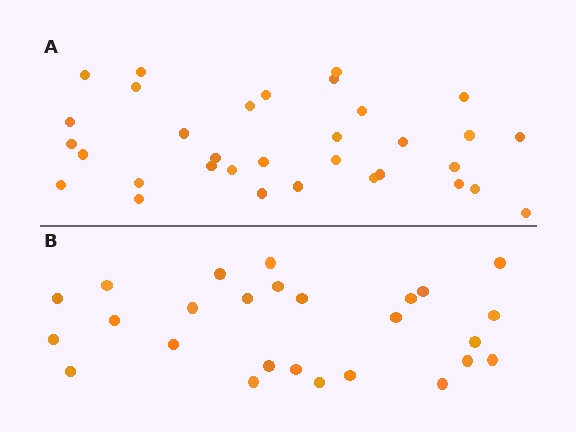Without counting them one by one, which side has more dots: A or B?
Region A (the top region) has more dots.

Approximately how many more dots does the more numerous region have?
Region A has roughly 8 or so more dots than region B.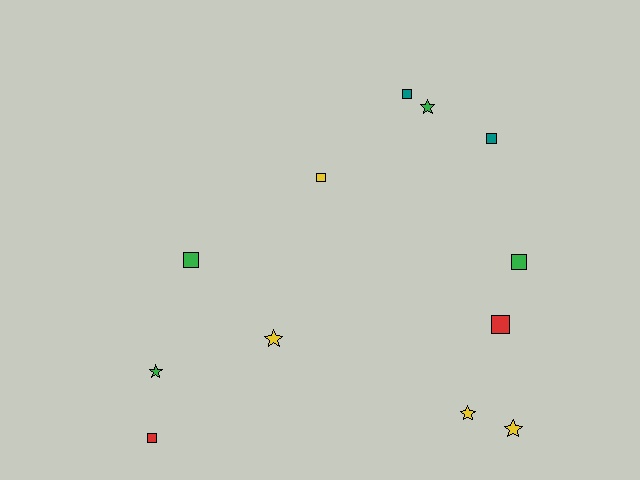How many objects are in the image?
There are 12 objects.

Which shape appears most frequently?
Square, with 7 objects.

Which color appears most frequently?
Green, with 4 objects.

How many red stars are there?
There are no red stars.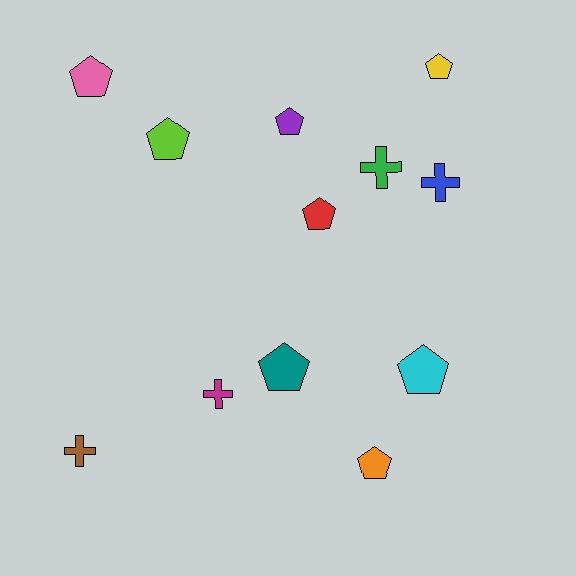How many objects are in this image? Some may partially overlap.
There are 12 objects.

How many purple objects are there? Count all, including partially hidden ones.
There is 1 purple object.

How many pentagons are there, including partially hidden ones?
There are 8 pentagons.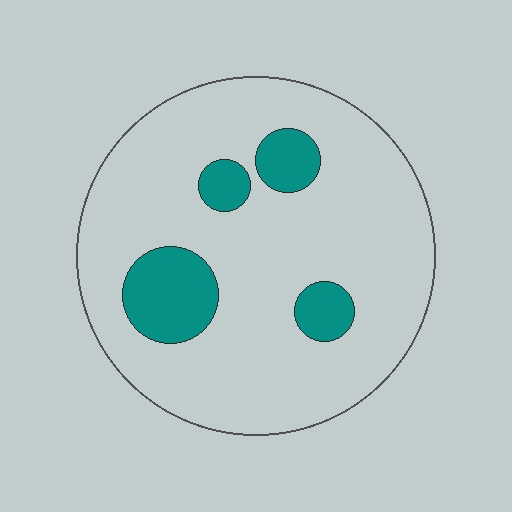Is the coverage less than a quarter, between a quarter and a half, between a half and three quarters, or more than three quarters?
Less than a quarter.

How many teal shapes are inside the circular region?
4.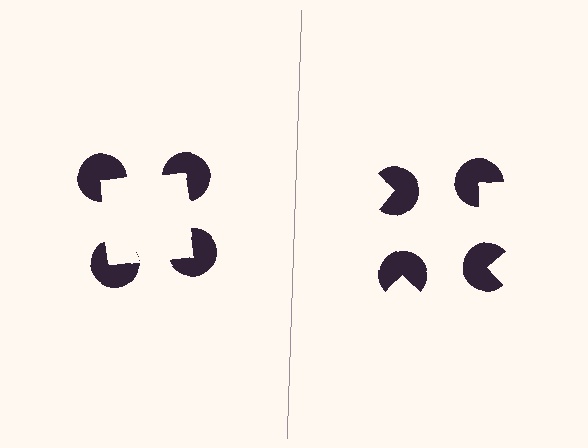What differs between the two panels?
The pac-man discs are positioned identically on both sides; only the wedge orientations differ. On the left they align to a square; on the right they are misaligned.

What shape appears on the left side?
An illusory square.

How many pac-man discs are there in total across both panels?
8 — 4 on each side.